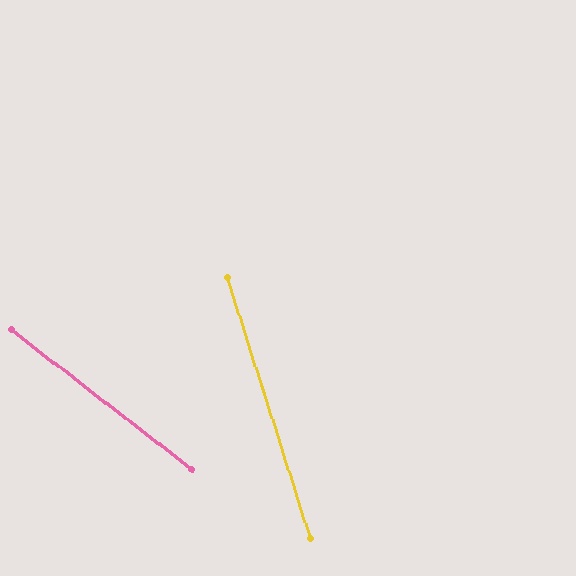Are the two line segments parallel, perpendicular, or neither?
Neither parallel nor perpendicular — they differ by about 34°.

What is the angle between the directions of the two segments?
Approximately 34 degrees.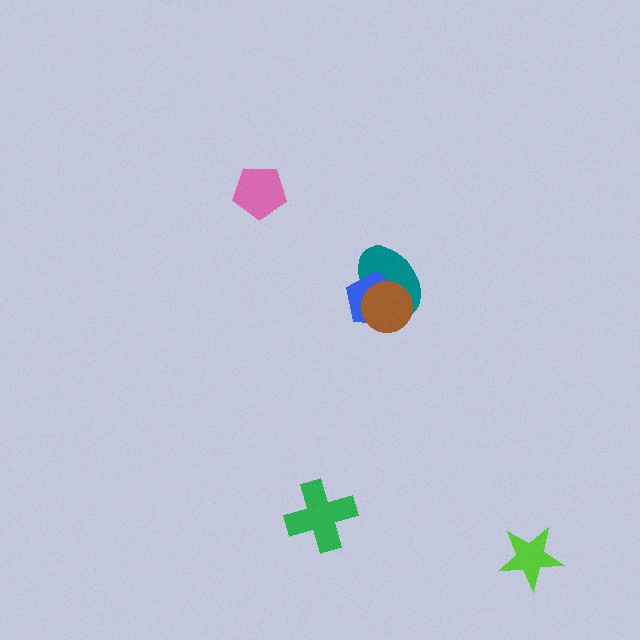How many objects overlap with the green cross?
0 objects overlap with the green cross.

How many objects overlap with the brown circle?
2 objects overlap with the brown circle.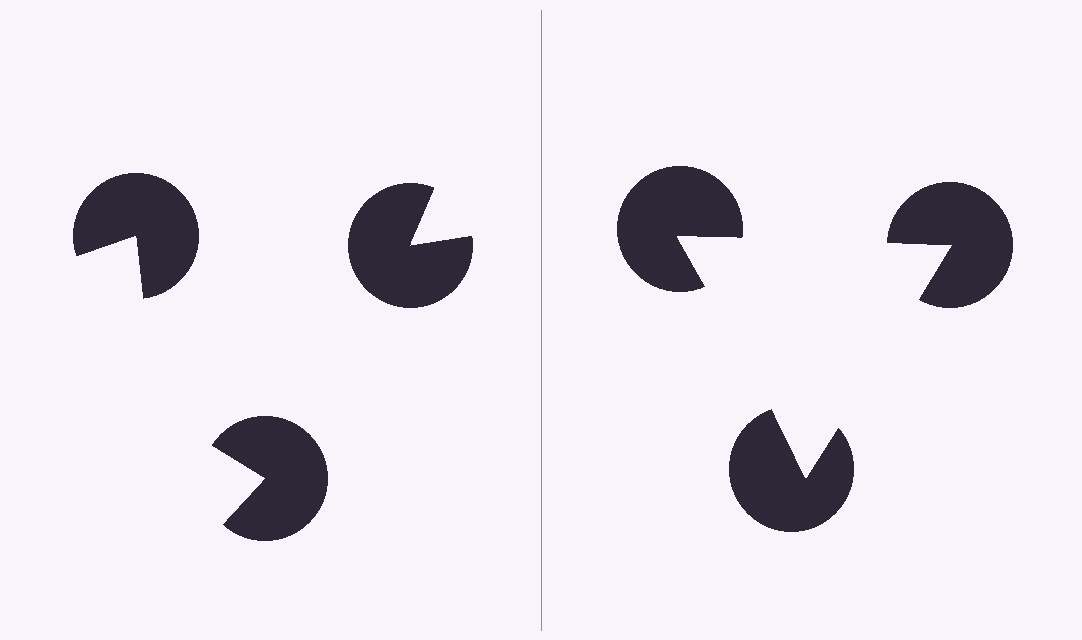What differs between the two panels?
The pac-man discs are positioned identically on both sides; only the wedge orientations differ. On the right they align to a triangle; on the left they are misaligned.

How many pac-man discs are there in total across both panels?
6 — 3 on each side.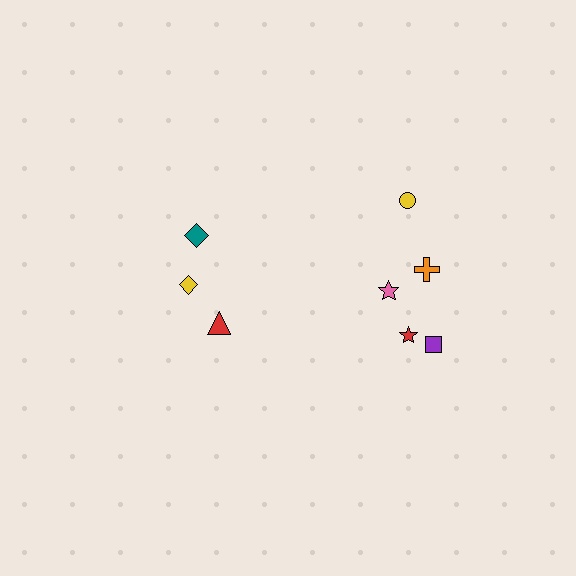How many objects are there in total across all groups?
There are 8 objects.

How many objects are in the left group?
There are 3 objects.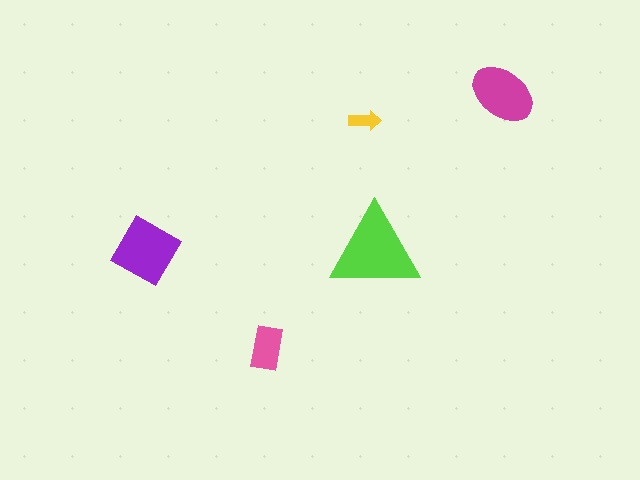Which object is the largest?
The lime triangle.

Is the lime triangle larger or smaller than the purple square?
Larger.